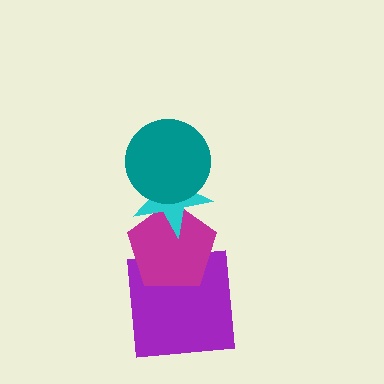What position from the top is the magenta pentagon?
The magenta pentagon is 3rd from the top.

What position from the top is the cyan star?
The cyan star is 2nd from the top.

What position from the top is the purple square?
The purple square is 4th from the top.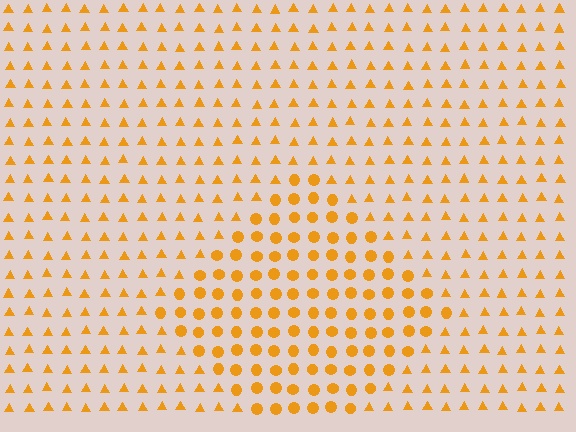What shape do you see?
I see a diamond.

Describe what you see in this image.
The image is filled with small orange elements arranged in a uniform grid. A diamond-shaped region contains circles, while the surrounding area contains triangles. The boundary is defined purely by the change in element shape.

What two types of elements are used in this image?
The image uses circles inside the diamond region and triangles outside it.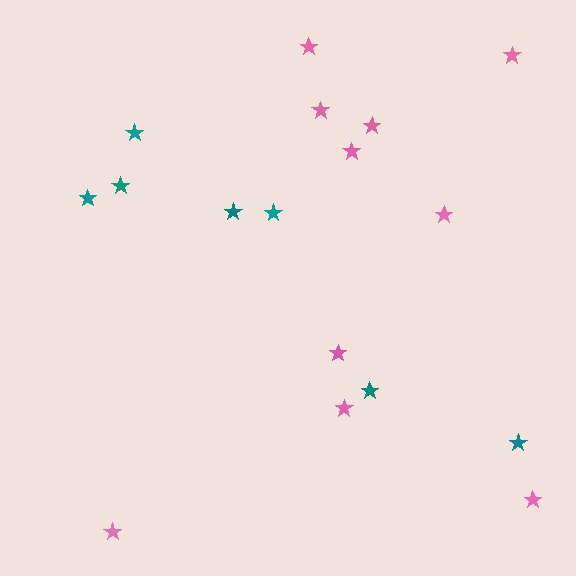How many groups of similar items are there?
There are 2 groups: one group of teal stars (7) and one group of pink stars (10).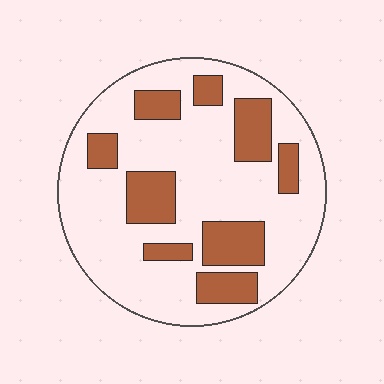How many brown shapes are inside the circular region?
9.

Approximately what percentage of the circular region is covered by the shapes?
Approximately 25%.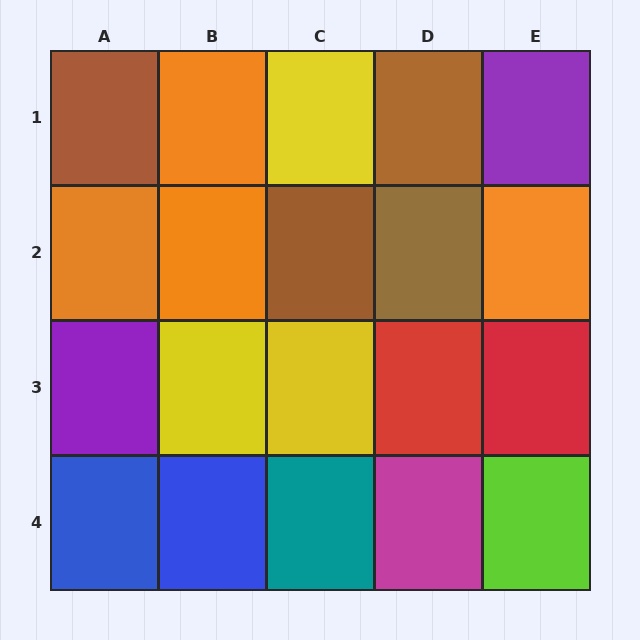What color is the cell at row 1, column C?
Yellow.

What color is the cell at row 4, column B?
Blue.